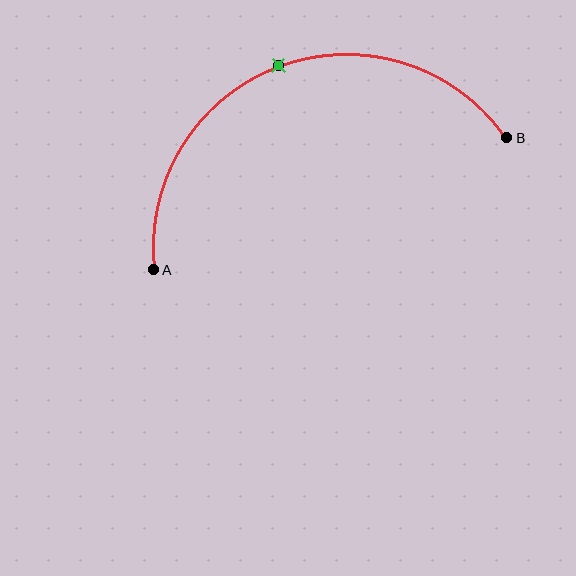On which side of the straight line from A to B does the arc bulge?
The arc bulges above the straight line connecting A and B.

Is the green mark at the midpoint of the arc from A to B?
Yes. The green mark lies on the arc at equal arc-length from both A and B — it is the arc midpoint.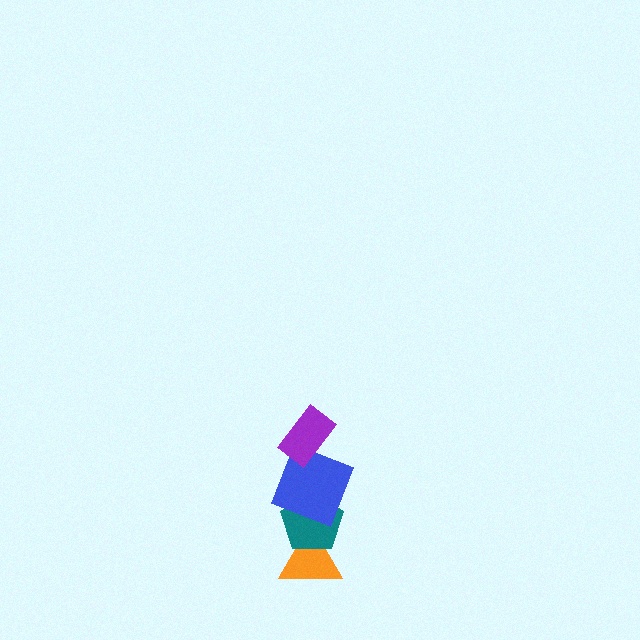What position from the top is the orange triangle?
The orange triangle is 4th from the top.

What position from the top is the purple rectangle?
The purple rectangle is 1st from the top.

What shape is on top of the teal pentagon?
The blue square is on top of the teal pentagon.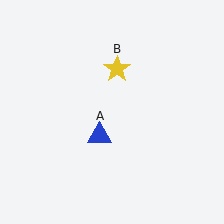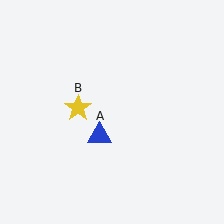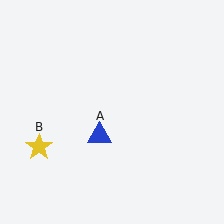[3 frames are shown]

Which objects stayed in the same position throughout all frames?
Blue triangle (object A) remained stationary.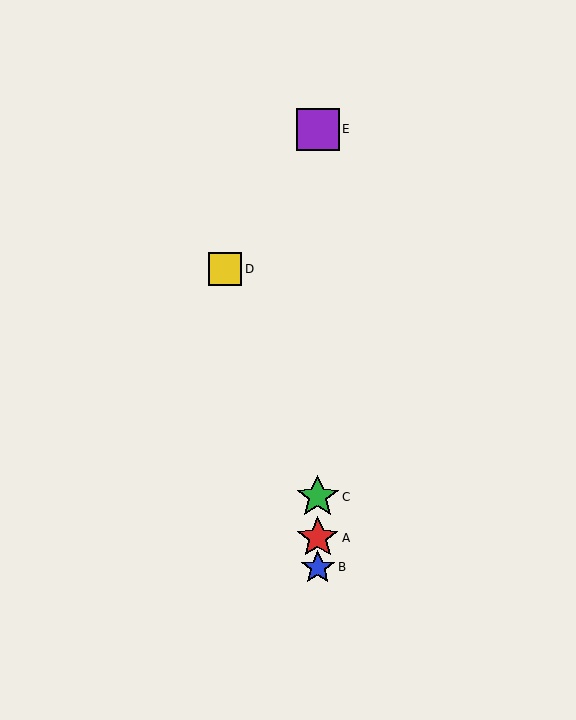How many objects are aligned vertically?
4 objects (A, B, C, E) are aligned vertically.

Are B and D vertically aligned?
No, B is at x≈318 and D is at x≈225.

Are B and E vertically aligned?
Yes, both are at x≈318.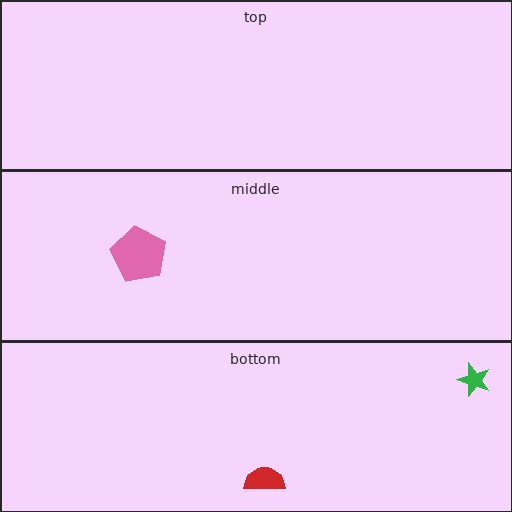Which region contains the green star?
The bottom region.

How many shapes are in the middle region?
1.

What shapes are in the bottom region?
The green star, the red semicircle.